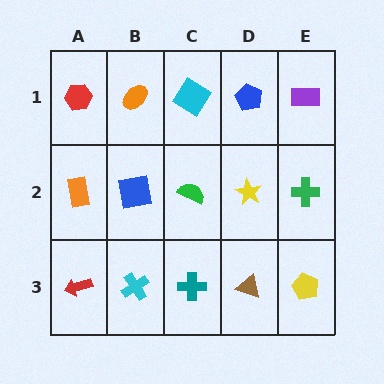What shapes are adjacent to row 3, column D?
A yellow star (row 2, column D), a teal cross (row 3, column C), a yellow pentagon (row 3, column E).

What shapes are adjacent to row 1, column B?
A blue square (row 2, column B), a red hexagon (row 1, column A), a cyan diamond (row 1, column C).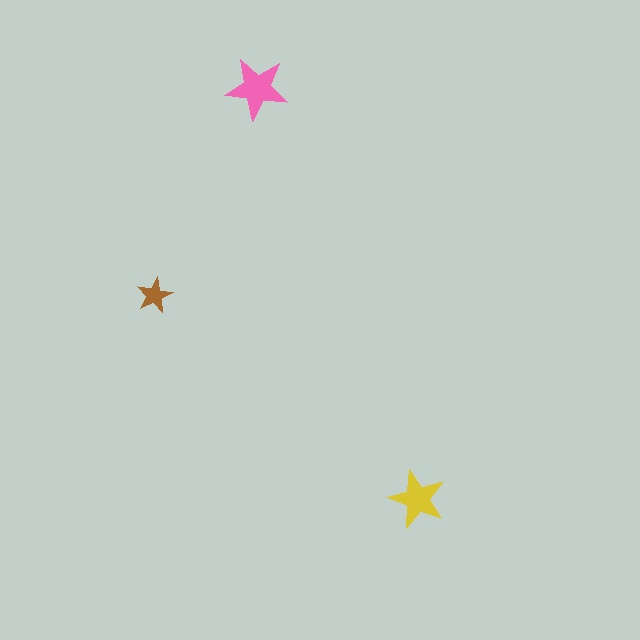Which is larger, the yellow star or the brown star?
The yellow one.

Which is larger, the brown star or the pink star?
The pink one.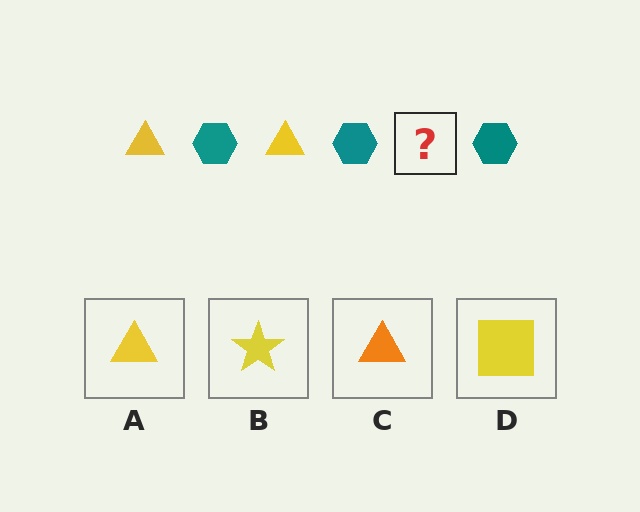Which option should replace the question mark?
Option A.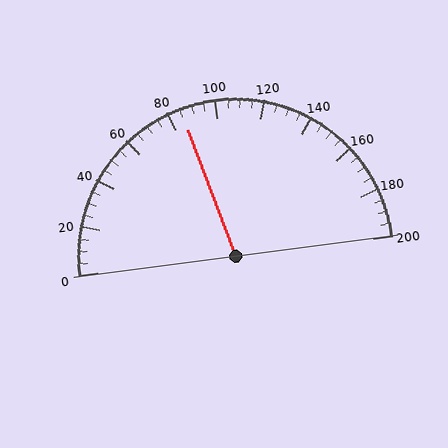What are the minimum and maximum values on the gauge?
The gauge ranges from 0 to 200.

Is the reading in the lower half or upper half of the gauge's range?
The reading is in the lower half of the range (0 to 200).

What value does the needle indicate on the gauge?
The needle indicates approximately 85.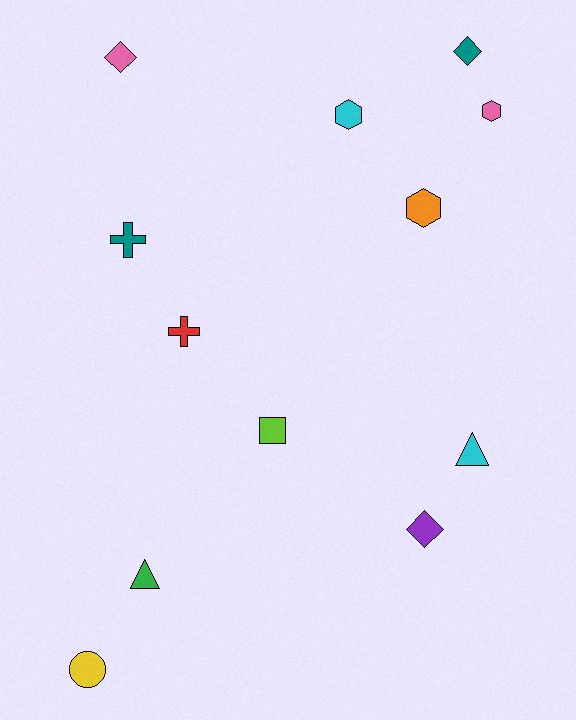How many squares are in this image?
There is 1 square.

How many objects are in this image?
There are 12 objects.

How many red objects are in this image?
There is 1 red object.